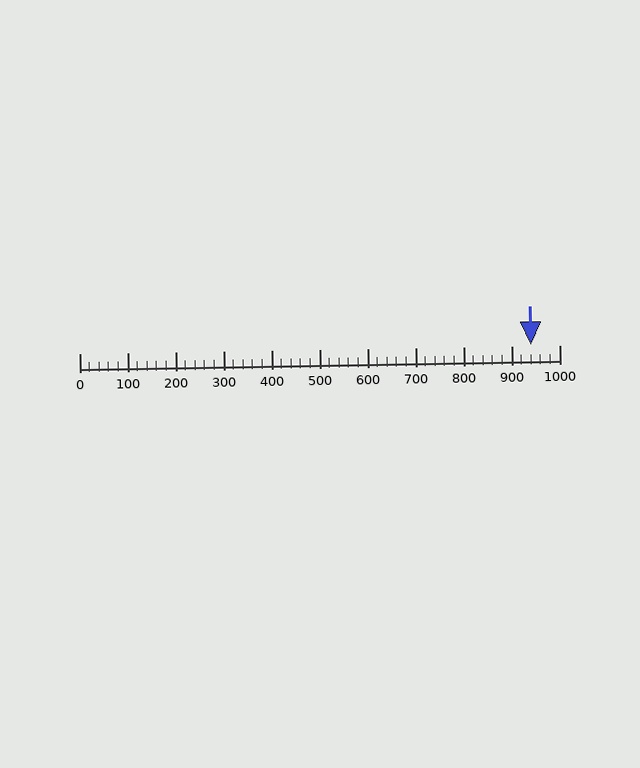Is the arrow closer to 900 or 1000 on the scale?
The arrow is closer to 900.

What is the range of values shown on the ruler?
The ruler shows values from 0 to 1000.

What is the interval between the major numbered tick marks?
The major tick marks are spaced 100 units apart.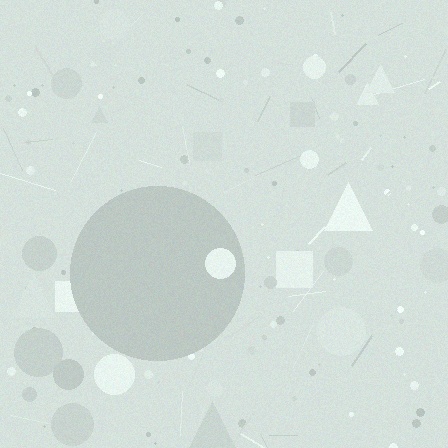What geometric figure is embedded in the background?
A circle is embedded in the background.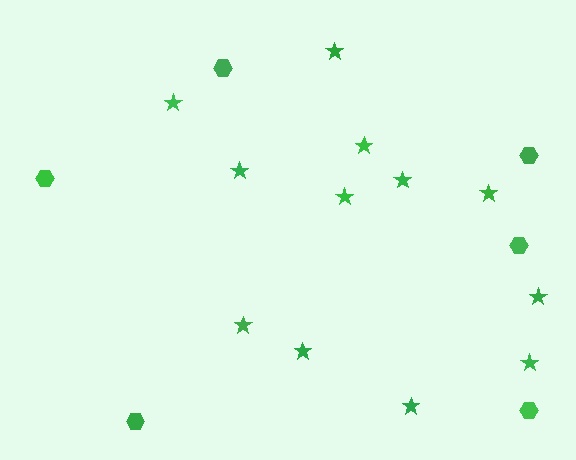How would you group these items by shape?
There are 2 groups: one group of hexagons (6) and one group of stars (12).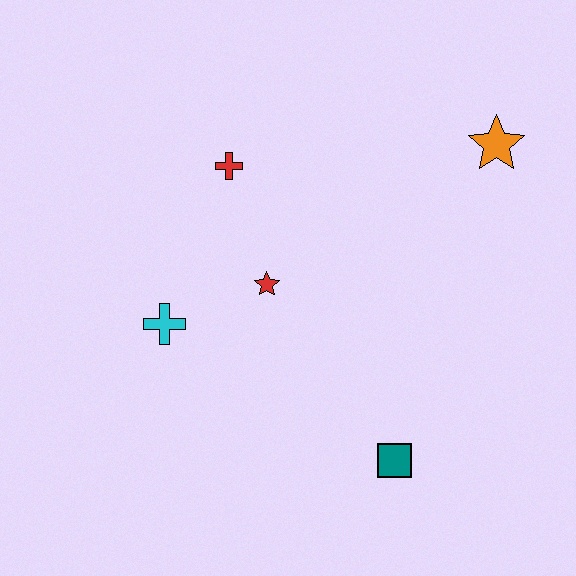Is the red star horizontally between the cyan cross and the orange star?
Yes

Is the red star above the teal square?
Yes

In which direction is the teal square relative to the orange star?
The teal square is below the orange star.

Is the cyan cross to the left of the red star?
Yes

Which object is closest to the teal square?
The red star is closest to the teal square.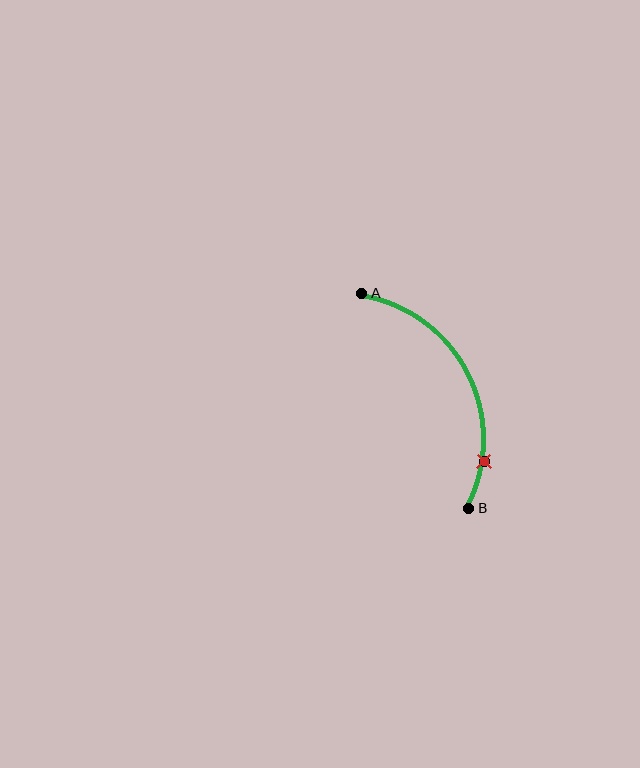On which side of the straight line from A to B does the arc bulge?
The arc bulges to the right of the straight line connecting A and B.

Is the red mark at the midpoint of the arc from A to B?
No. The red mark lies on the arc but is closer to endpoint B. The arc midpoint would be at the point on the curve equidistant along the arc from both A and B.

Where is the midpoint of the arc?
The arc midpoint is the point on the curve farthest from the straight line joining A and B. It sits to the right of that line.